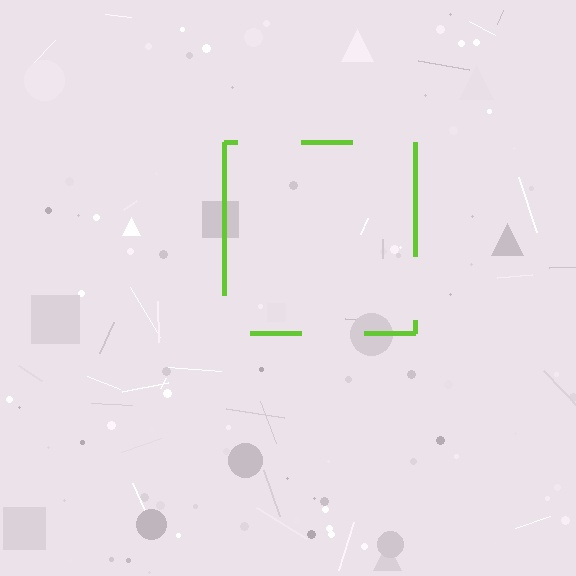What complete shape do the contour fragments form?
The contour fragments form a square.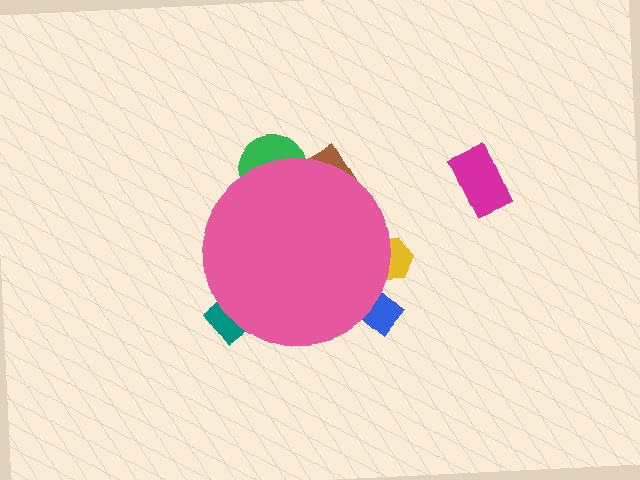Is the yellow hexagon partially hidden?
Yes, the yellow hexagon is partially hidden behind the pink circle.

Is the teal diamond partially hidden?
Yes, the teal diamond is partially hidden behind the pink circle.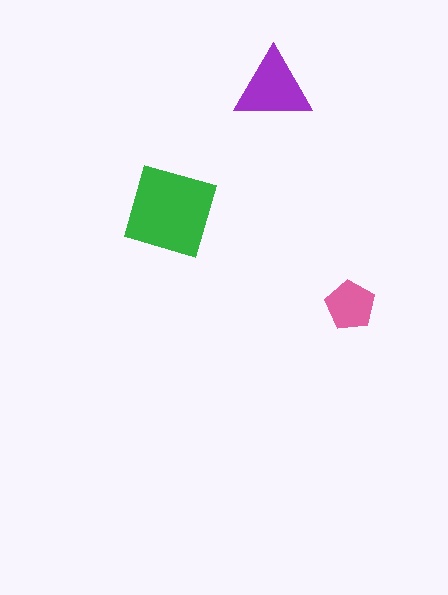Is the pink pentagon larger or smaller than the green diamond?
Smaller.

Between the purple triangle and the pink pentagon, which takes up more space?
The purple triangle.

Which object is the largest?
The green diamond.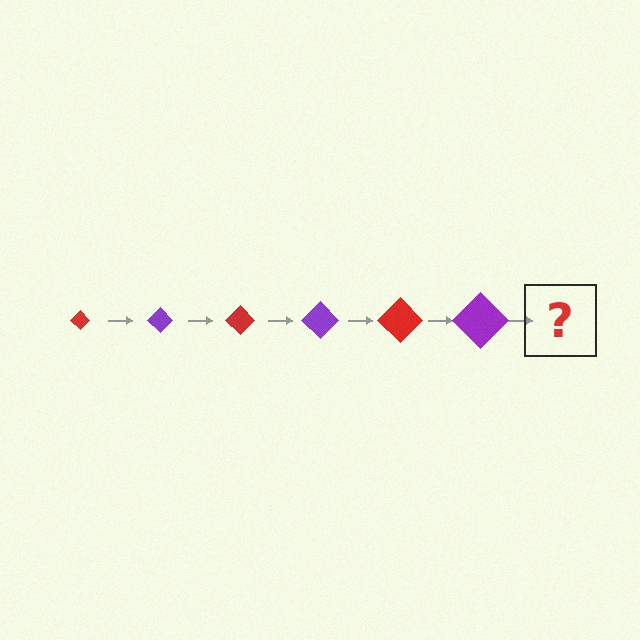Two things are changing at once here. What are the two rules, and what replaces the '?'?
The two rules are that the diamond grows larger each step and the color cycles through red and purple. The '?' should be a red diamond, larger than the previous one.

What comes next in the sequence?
The next element should be a red diamond, larger than the previous one.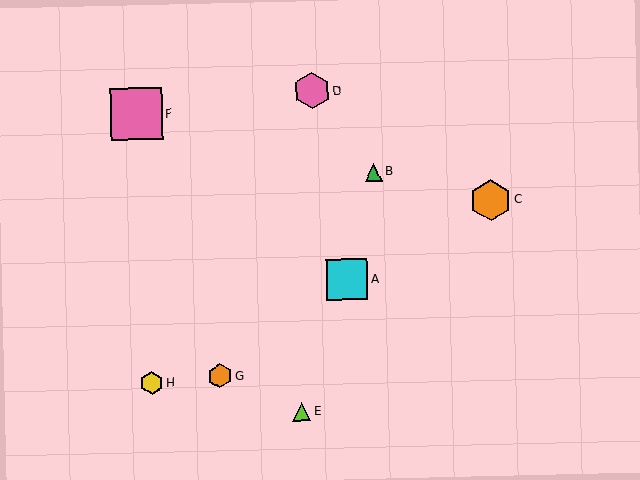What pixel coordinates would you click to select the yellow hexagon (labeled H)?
Click at (152, 383) to select the yellow hexagon H.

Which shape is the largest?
The pink square (labeled F) is the largest.